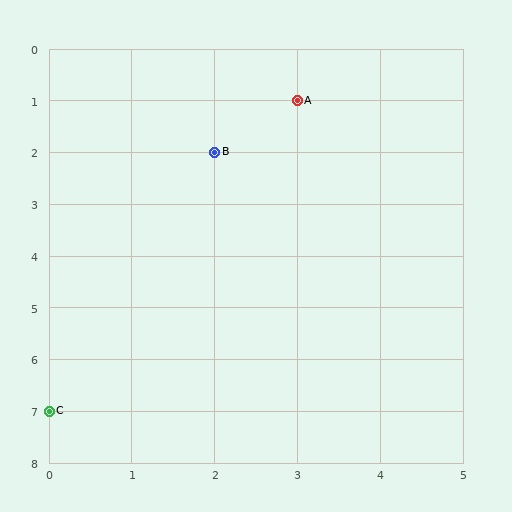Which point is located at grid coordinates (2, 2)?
Point B is at (2, 2).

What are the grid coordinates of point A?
Point A is at grid coordinates (3, 1).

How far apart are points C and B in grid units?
Points C and B are 2 columns and 5 rows apart (about 5.4 grid units diagonally).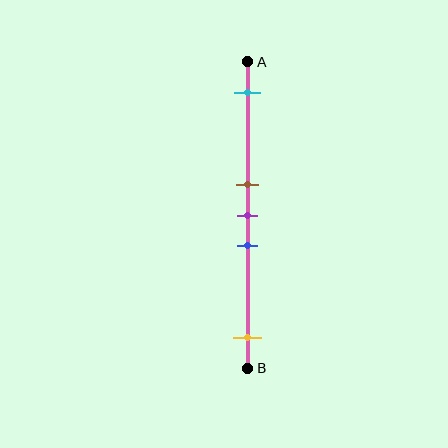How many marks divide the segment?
There are 5 marks dividing the segment.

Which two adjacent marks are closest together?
The brown and purple marks are the closest adjacent pair.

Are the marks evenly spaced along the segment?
No, the marks are not evenly spaced.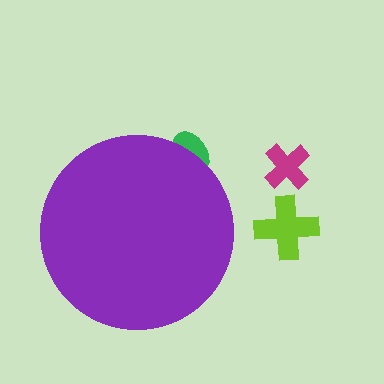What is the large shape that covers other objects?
A purple circle.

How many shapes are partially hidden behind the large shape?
1 shape is partially hidden.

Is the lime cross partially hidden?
No, the lime cross is fully visible.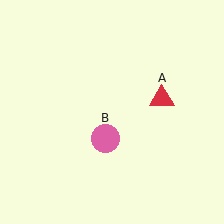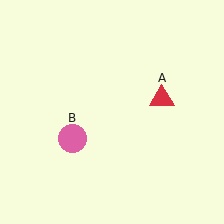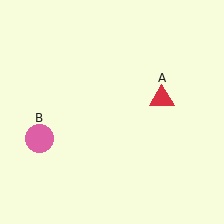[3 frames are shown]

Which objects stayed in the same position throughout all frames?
Red triangle (object A) remained stationary.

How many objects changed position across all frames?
1 object changed position: pink circle (object B).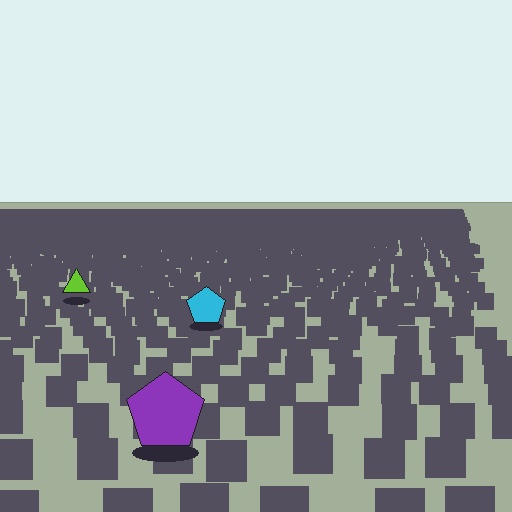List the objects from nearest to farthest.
From nearest to farthest: the purple pentagon, the cyan pentagon, the lime triangle.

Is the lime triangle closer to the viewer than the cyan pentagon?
No. The cyan pentagon is closer — you can tell from the texture gradient: the ground texture is coarser near it.